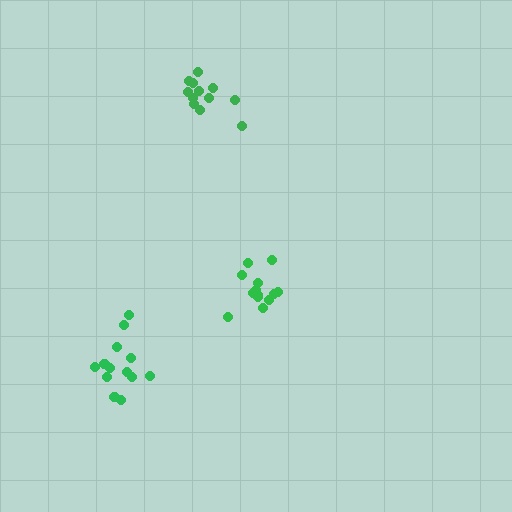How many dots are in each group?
Group 1: 12 dots, Group 2: 13 dots, Group 3: 13 dots (38 total).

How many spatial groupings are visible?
There are 3 spatial groupings.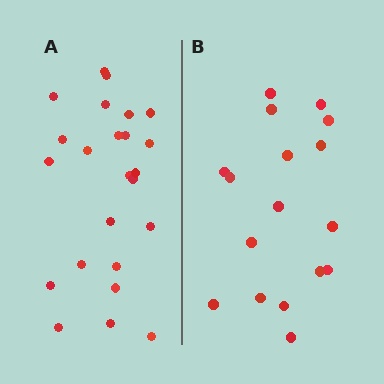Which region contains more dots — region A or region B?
Region A (the left region) has more dots.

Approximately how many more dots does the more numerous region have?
Region A has roughly 8 or so more dots than region B.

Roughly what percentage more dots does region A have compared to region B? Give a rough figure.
About 40% more.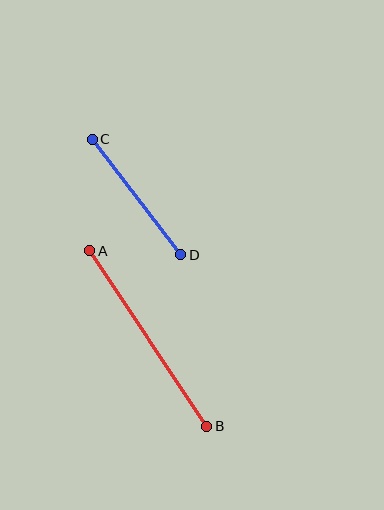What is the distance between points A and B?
The distance is approximately 211 pixels.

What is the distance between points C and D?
The distance is approximately 146 pixels.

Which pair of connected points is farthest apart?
Points A and B are farthest apart.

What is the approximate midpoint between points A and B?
The midpoint is at approximately (148, 339) pixels.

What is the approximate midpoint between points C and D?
The midpoint is at approximately (136, 197) pixels.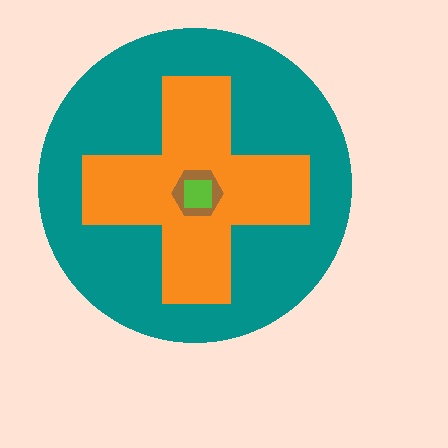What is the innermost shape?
The lime square.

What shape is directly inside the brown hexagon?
The lime square.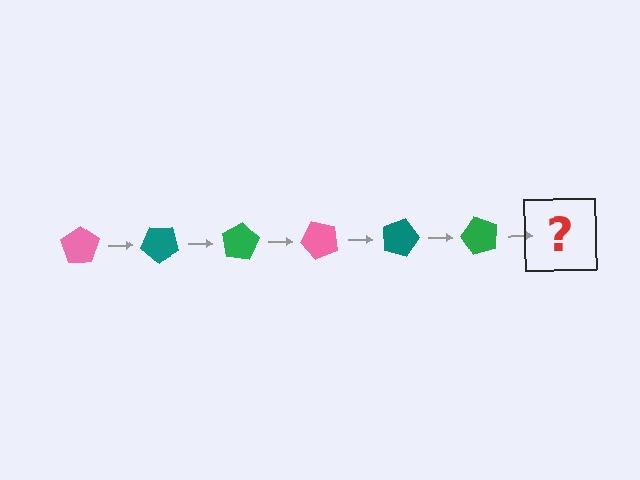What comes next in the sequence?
The next element should be a pink pentagon, rotated 240 degrees from the start.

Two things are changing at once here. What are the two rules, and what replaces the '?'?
The two rules are that it rotates 40 degrees each step and the color cycles through pink, teal, and green. The '?' should be a pink pentagon, rotated 240 degrees from the start.